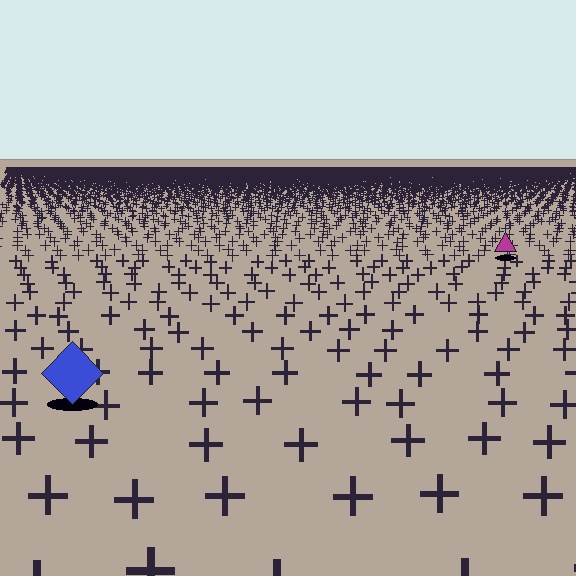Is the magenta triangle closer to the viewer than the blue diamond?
No. The blue diamond is closer — you can tell from the texture gradient: the ground texture is coarser near it.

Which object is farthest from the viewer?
The magenta triangle is farthest from the viewer. It appears smaller and the ground texture around it is denser.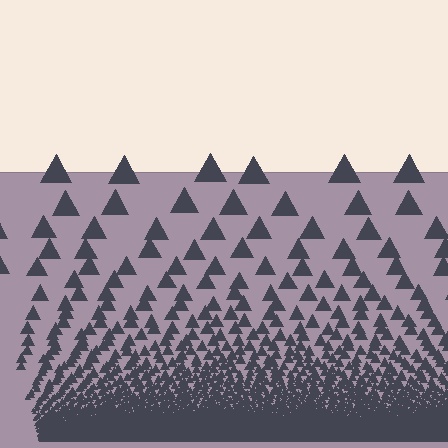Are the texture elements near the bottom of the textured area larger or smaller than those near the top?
Smaller. The gradient is inverted — elements near the bottom are smaller and denser.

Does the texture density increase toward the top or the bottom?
Density increases toward the bottom.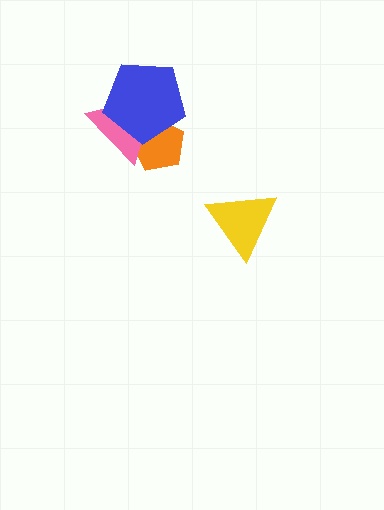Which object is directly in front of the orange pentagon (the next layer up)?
The pink triangle is directly in front of the orange pentagon.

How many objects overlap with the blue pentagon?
2 objects overlap with the blue pentagon.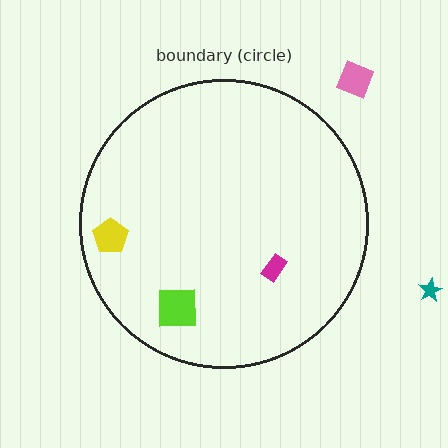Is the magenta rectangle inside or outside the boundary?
Inside.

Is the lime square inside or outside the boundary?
Inside.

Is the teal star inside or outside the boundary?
Outside.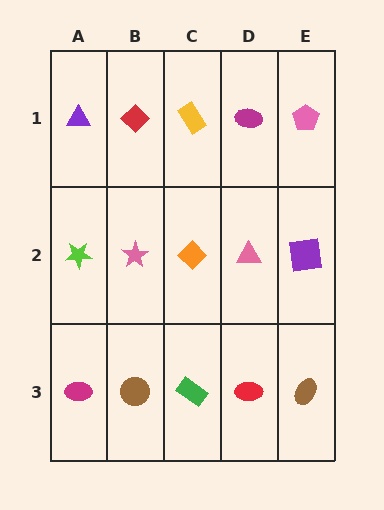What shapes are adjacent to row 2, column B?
A red diamond (row 1, column B), a brown circle (row 3, column B), a lime star (row 2, column A), an orange diamond (row 2, column C).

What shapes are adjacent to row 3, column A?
A lime star (row 2, column A), a brown circle (row 3, column B).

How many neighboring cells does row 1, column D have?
3.